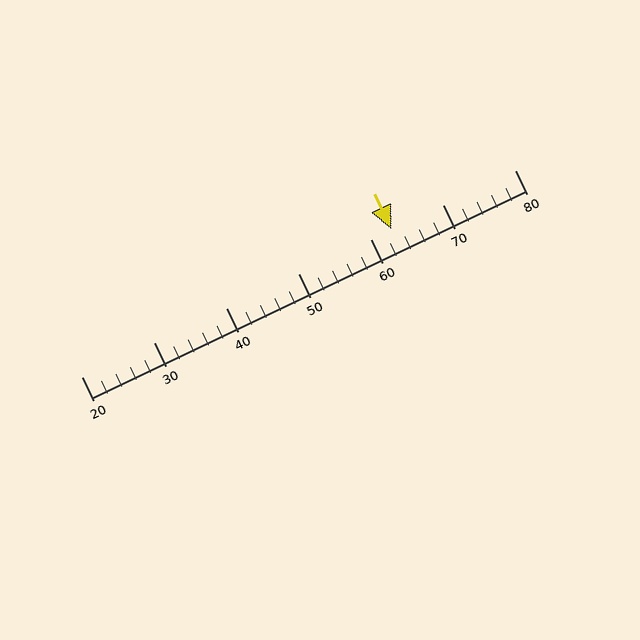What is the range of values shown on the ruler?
The ruler shows values from 20 to 80.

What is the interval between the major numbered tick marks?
The major tick marks are spaced 10 units apart.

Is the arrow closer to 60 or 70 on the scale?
The arrow is closer to 60.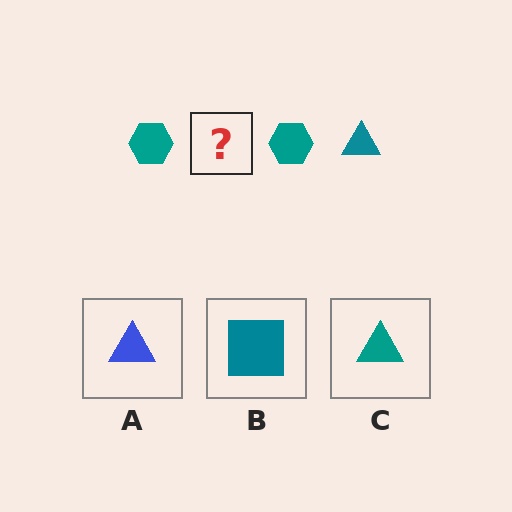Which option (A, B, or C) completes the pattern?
C.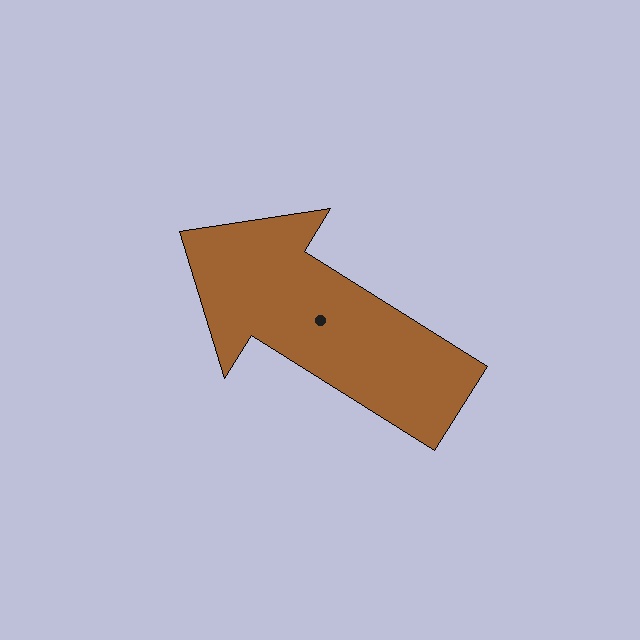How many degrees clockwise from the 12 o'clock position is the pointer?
Approximately 302 degrees.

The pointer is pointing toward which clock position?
Roughly 10 o'clock.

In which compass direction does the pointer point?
Northwest.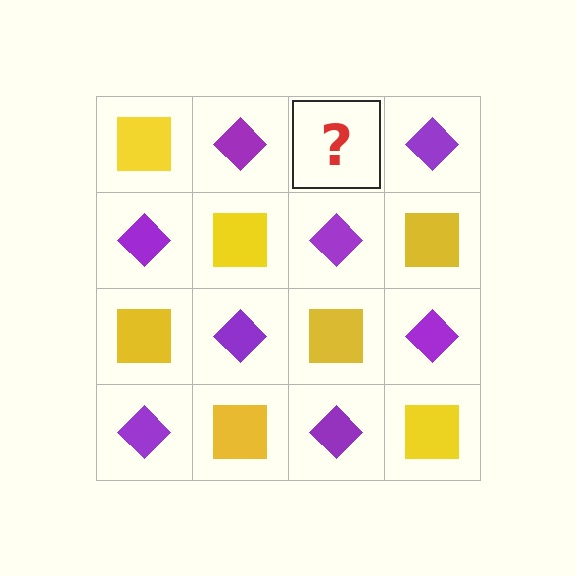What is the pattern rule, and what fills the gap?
The rule is that it alternates yellow square and purple diamond in a checkerboard pattern. The gap should be filled with a yellow square.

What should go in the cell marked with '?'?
The missing cell should contain a yellow square.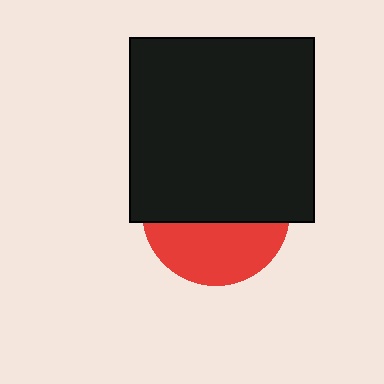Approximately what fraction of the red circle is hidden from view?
Roughly 60% of the red circle is hidden behind the black square.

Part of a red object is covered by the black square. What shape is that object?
It is a circle.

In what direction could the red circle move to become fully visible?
The red circle could move down. That would shift it out from behind the black square entirely.